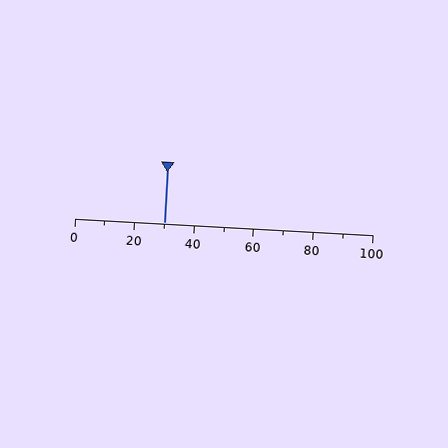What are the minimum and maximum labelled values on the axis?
The axis runs from 0 to 100.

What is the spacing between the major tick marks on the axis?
The major ticks are spaced 20 apart.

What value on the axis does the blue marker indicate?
The marker indicates approximately 30.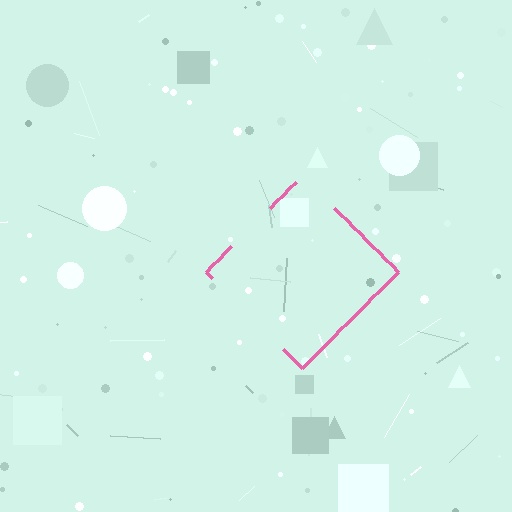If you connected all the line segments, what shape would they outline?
They would outline a diamond.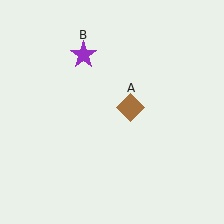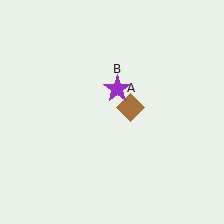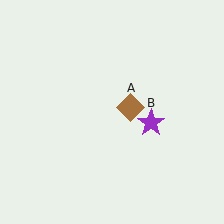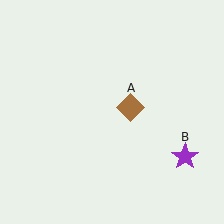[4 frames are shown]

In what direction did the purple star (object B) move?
The purple star (object B) moved down and to the right.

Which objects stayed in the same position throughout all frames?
Brown diamond (object A) remained stationary.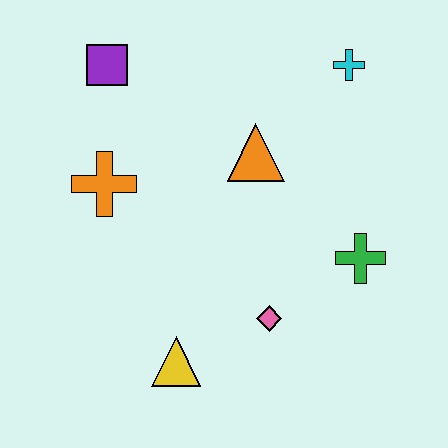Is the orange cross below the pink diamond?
No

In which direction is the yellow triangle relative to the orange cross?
The yellow triangle is below the orange cross.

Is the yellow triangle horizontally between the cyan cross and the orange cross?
Yes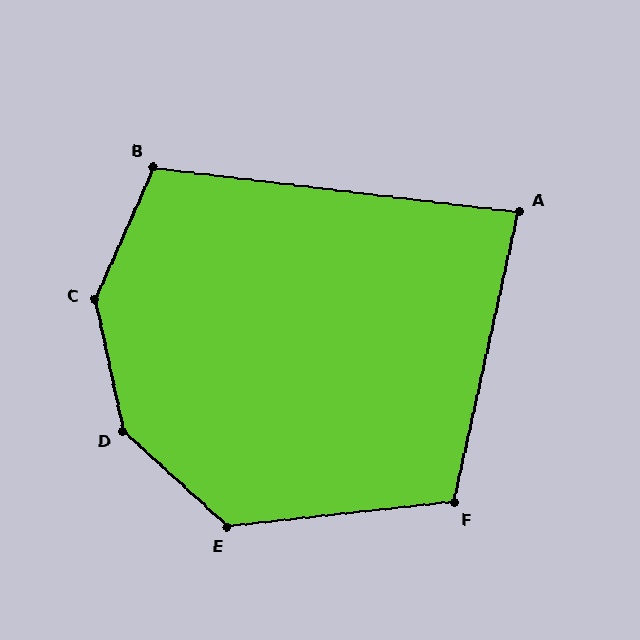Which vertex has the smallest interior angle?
A, at approximately 84 degrees.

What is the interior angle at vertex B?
Approximately 107 degrees (obtuse).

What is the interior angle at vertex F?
Approximately 109 degrees (obtuse).